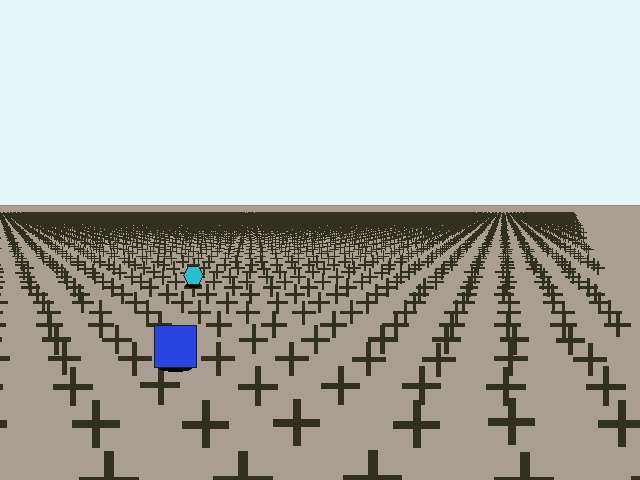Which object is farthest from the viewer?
The cyan hexagon is farthest from the viewer. It appears smaller and the ground texture around it is denser.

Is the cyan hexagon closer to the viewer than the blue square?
No. The blue square is closer — you can tell from the texture gradient: the ground texture is coarser near it.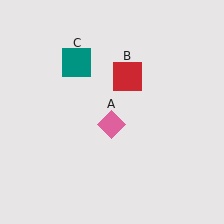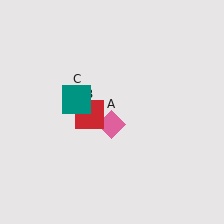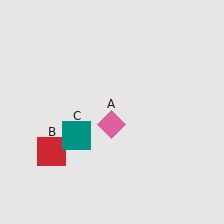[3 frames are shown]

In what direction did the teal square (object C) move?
The teal square (object C) moved down.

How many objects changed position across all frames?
2 objects changed position: red square (object B), teal square (object C).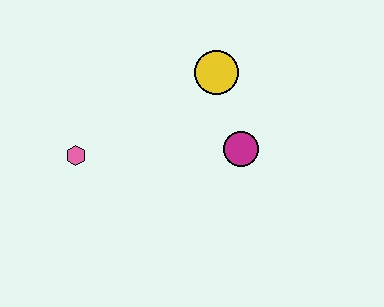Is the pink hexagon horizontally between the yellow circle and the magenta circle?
No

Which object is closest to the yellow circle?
The magenta circle is closest to the yellow circle.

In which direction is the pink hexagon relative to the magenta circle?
The pink hexagon is to the left of the magenta circle.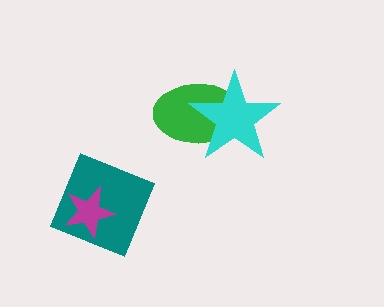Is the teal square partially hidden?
Yes, it is partially covered by another shape.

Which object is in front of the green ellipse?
The cyan star is in front of the green ellipse.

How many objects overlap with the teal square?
1 object overlaps with the teal square.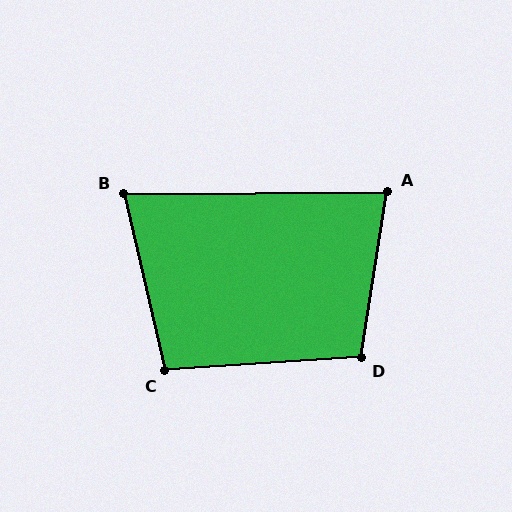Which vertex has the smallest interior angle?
B, at approximately 78 degrees.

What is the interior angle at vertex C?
Approximately 99 degrees (obtuse).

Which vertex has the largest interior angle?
D, at approximately 102 degrees.